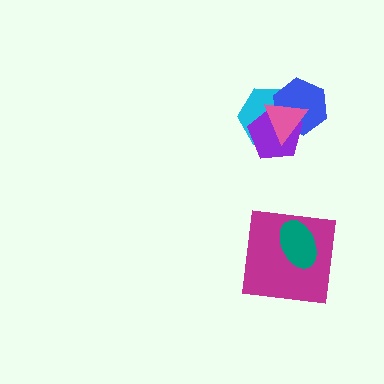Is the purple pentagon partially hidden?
Yes, it is partially covered by another shape.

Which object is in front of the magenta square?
The teal ellipse is in front of the magenta square.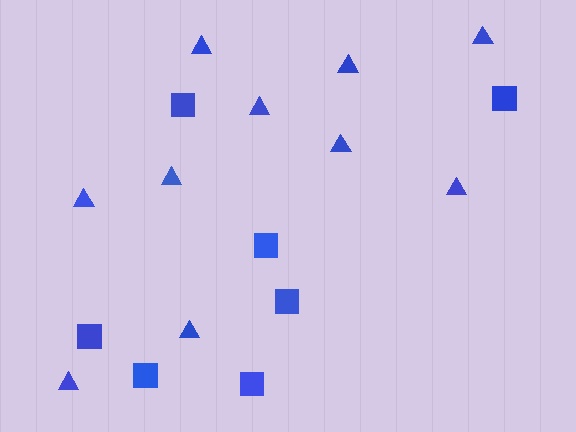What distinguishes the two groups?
There are 2 groups: one group of triangles (10) and one group of squares (7).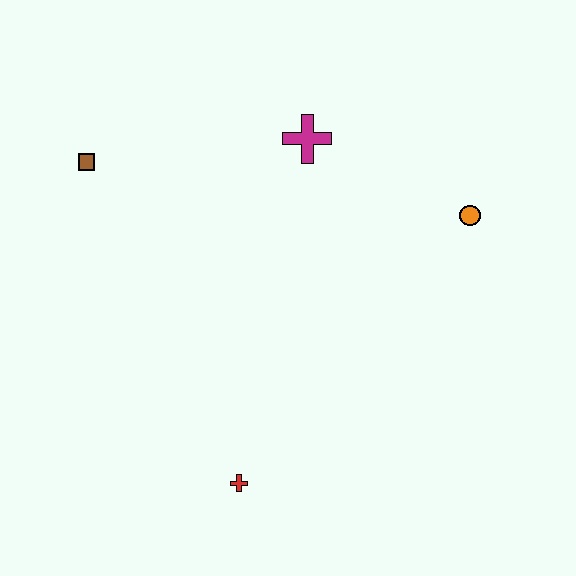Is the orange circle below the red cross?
No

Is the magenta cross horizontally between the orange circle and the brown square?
Yes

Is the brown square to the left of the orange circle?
Yes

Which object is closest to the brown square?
The magenta cross is closest to the brown square.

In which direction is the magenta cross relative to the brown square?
The magenta cross is to the right of the brown square.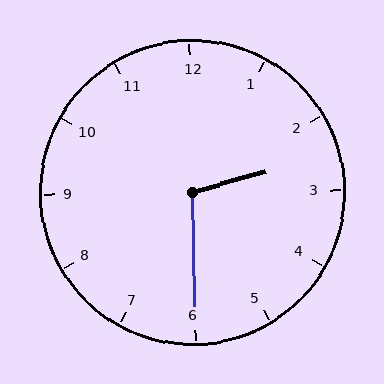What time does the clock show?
2:30.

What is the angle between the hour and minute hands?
Approximately 105 degrees.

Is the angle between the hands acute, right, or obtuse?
It is obtuse.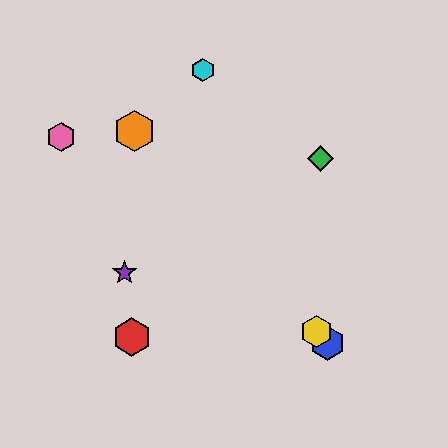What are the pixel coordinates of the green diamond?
The green diamond is at (320, 158).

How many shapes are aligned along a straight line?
3 shapes (the blue hexagon, the yellow hexagon, the orange hexagon) are aligned along a straight line.